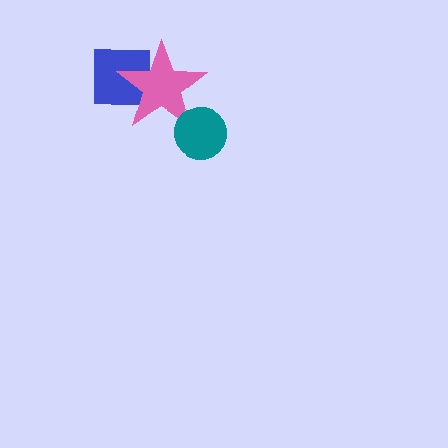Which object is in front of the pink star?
The teal circle is in front of the pink star.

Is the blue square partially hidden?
Yes, it is partially covered by another shape.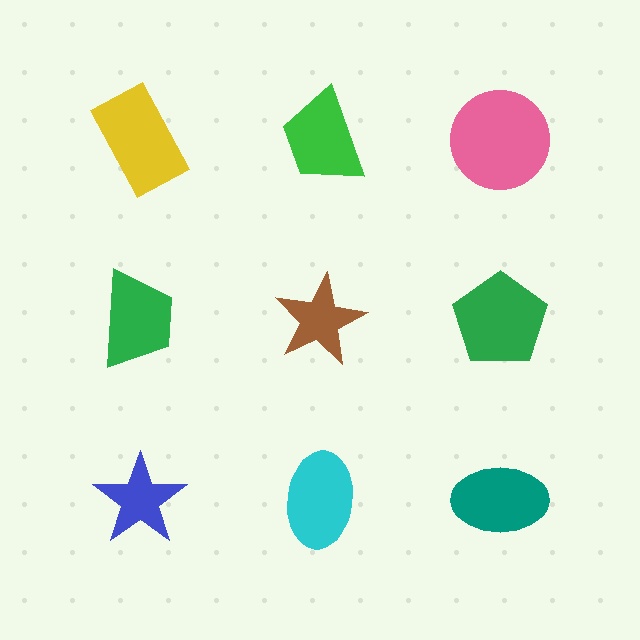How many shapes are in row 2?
3 shapes.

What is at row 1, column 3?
A pink circle.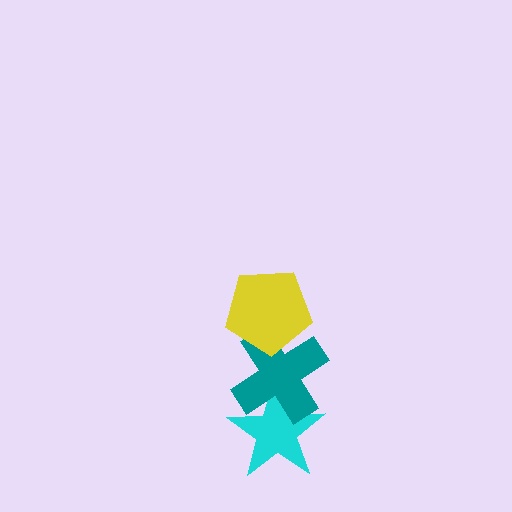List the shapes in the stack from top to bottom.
From top to bottom: the yellow pentagon, the teal cross, the cyan star.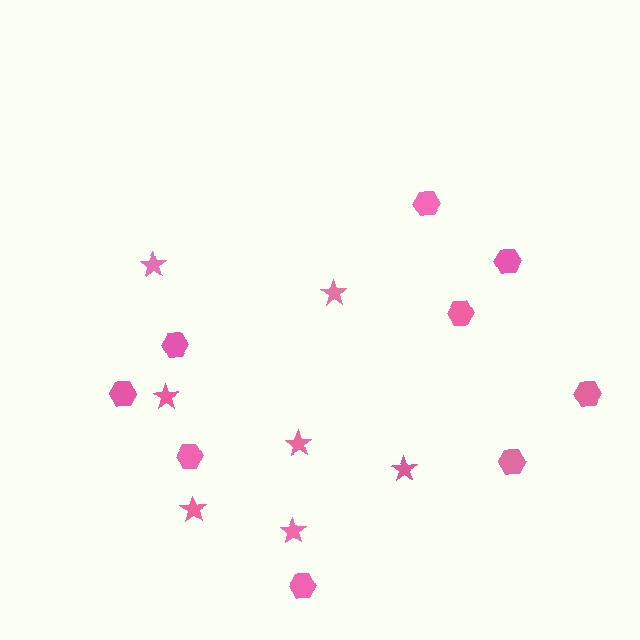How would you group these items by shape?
There are 2 groups: one group of stars (7) and one group of hexagons (9).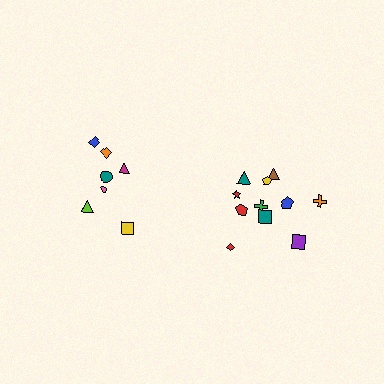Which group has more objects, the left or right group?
The right group.